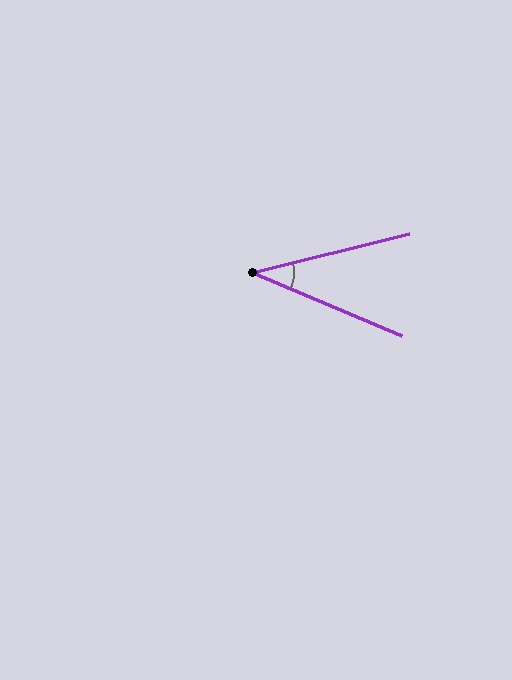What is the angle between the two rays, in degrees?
Approximately 37 degrees.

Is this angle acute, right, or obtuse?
It is acute.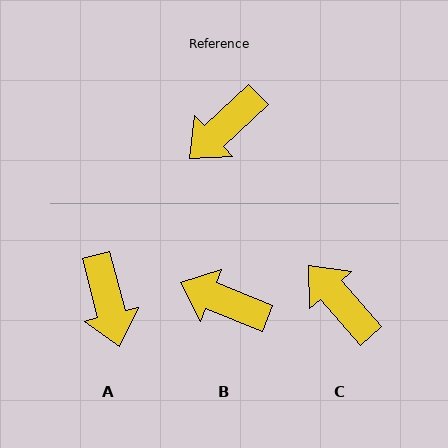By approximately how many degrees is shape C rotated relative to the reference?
Approximately 91 degrees clockwise.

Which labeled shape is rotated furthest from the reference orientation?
C, about 91 degrees away.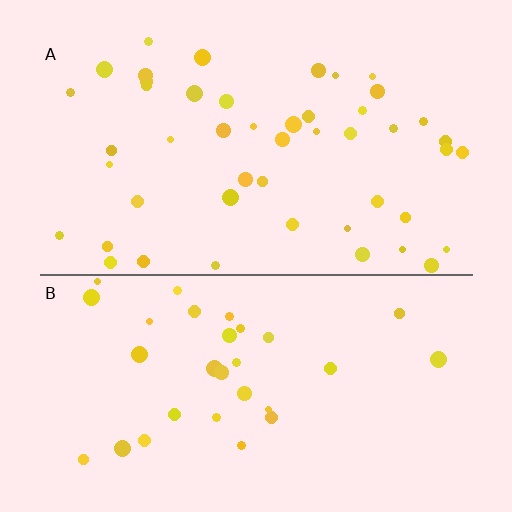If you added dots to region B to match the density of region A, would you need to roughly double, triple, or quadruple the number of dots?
Approximately double.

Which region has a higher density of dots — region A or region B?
A (the top).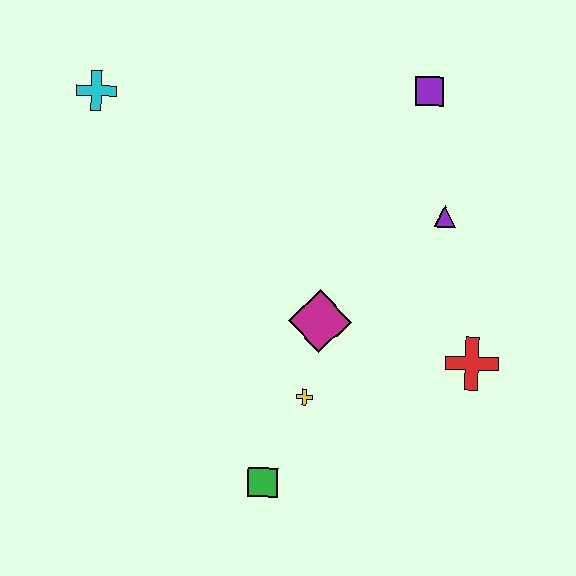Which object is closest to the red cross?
The purple triangle is closest to the red cross.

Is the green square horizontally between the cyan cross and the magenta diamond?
Yes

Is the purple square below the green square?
No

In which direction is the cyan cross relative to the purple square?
The cyan cross is to the left of the purple square.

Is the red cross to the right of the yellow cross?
Yes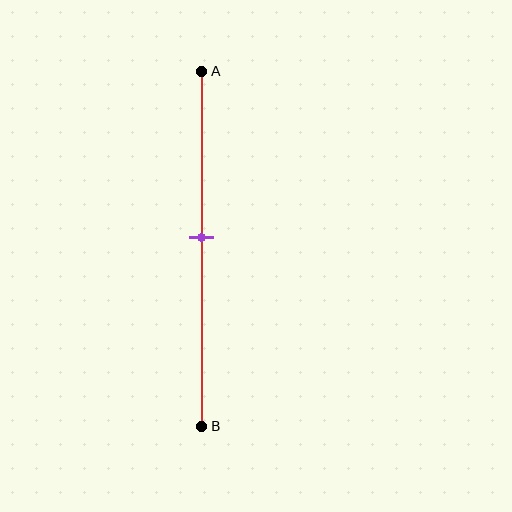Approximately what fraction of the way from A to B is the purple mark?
The purple mark is approximately 45% of the way from A to B.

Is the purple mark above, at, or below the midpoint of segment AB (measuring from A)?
The purple mark is above the midpoint of segment AB.